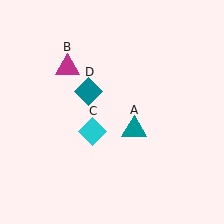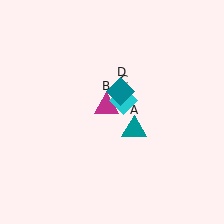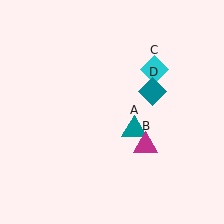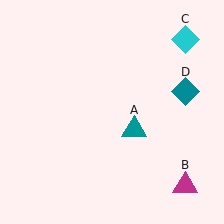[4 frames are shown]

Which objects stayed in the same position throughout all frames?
Teal triangle (object A) remained stationary.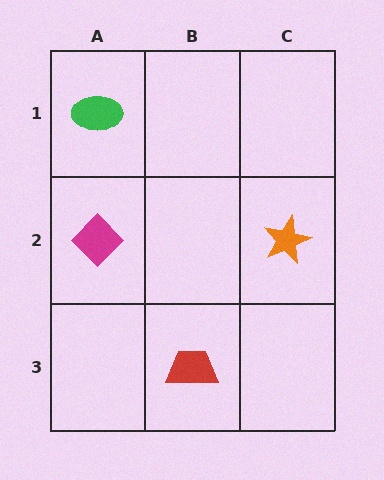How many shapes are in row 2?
2 shapes.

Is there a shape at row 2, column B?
No, that cell is empty.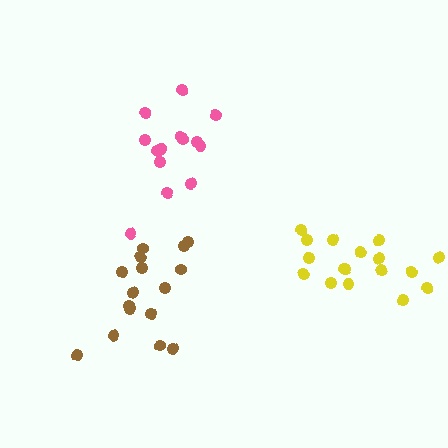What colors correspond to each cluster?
The clusters are colored: pink, brown, yellow.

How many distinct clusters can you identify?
There are 3 distinct clusters.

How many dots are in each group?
Group 1: 15 dots, Group 2: 16 dots, Group 3: 17 dots (48 total).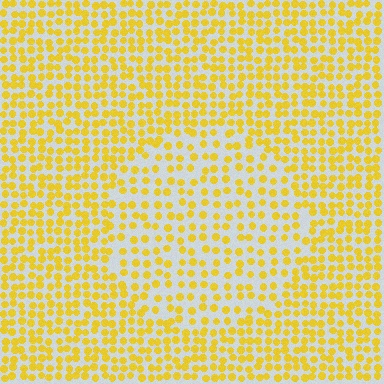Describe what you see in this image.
The image contains small yellow elements arranged at two different densities. A circle-shaped region is visible where the elements are less densely packed than the surrounding area.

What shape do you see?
I see a circle.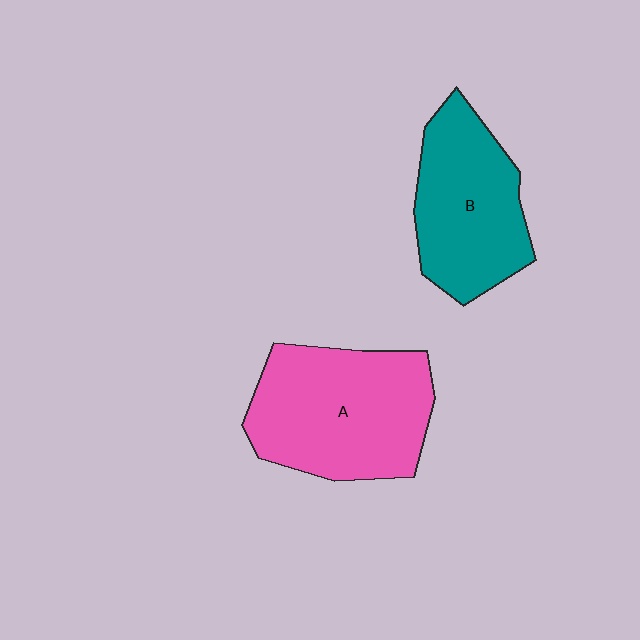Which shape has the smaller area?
Shape B (teal).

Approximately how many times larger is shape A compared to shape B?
Approximately 1.2 times.